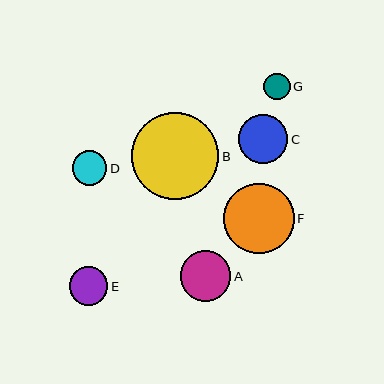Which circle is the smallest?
Circle G is the smallest with a size of approximately 26 pixels.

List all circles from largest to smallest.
From largest to smallest: B, F, A, C, E, D, G.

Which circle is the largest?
Circle B is the largest with a size of approximately 88 pixels.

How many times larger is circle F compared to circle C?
Circle F is approximately 1.4 times the size of circle C.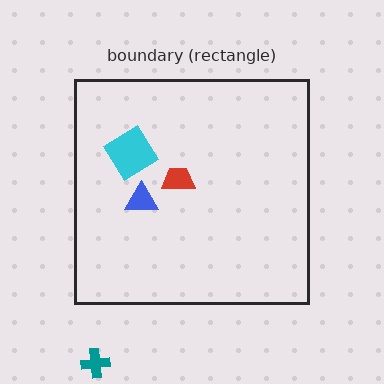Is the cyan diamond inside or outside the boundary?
Inside.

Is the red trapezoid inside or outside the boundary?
Inside.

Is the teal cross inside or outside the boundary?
Outside.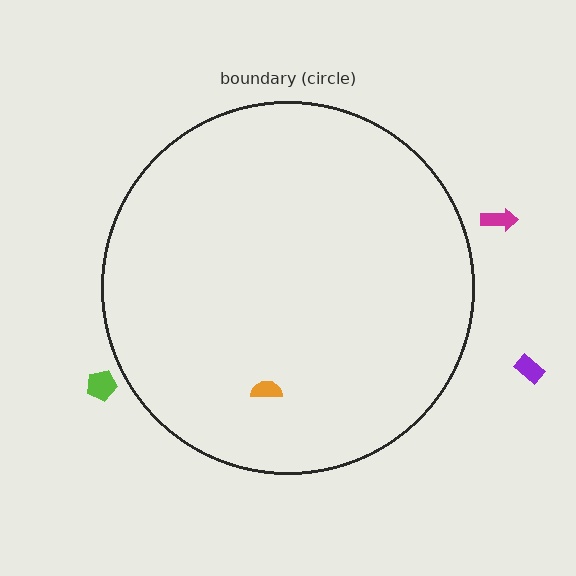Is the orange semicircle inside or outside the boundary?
Inside.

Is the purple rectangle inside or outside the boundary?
Outside.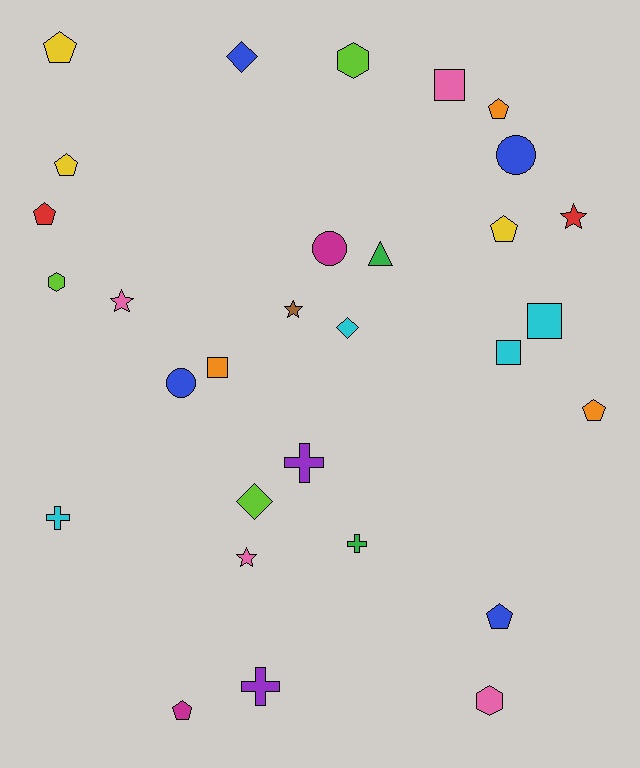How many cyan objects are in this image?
There are 4 cyan objects.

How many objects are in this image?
There are 30 objects.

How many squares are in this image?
There are 4 squares.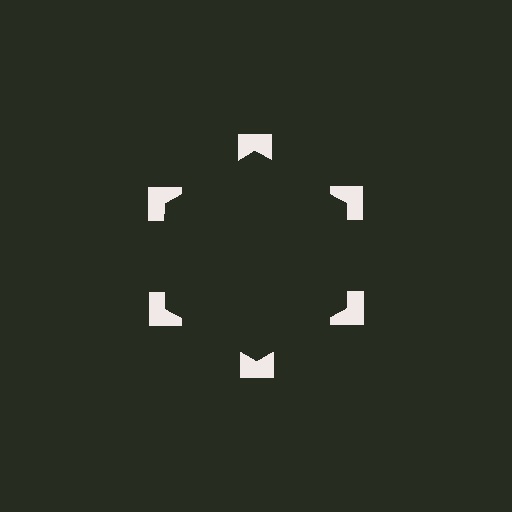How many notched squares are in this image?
There are 6 — one at each vertex of the illusory hexagon.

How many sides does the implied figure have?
6 sides.